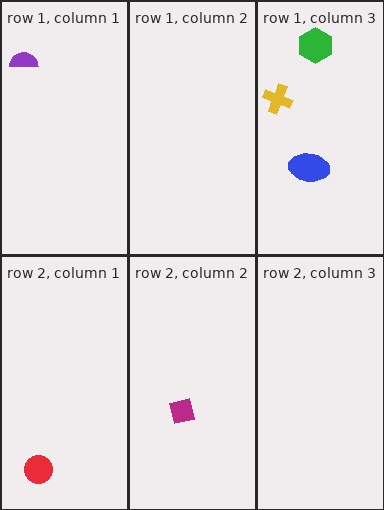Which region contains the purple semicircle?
The row 1, column 1 region.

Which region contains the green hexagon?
The row 1, column 3 region.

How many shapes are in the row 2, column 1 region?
1.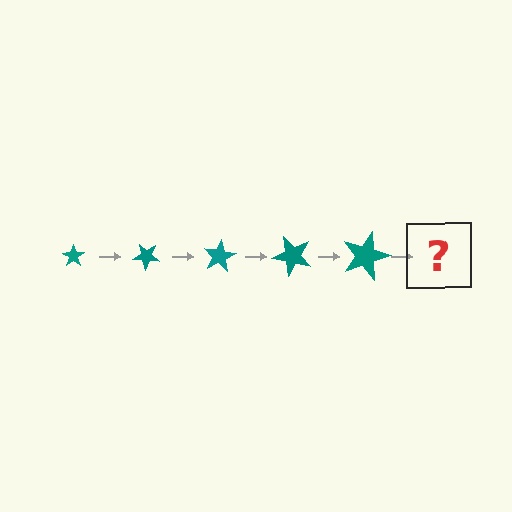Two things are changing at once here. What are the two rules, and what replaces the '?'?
The two rules are that the star grows larger each step and it rotates 40 degrees each step. The '?' should be a star, larger than the previous one and rotated 200 degrees from the start.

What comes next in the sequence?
The next element should be a star, larger than the previous one and rotated 200 degrees from the start.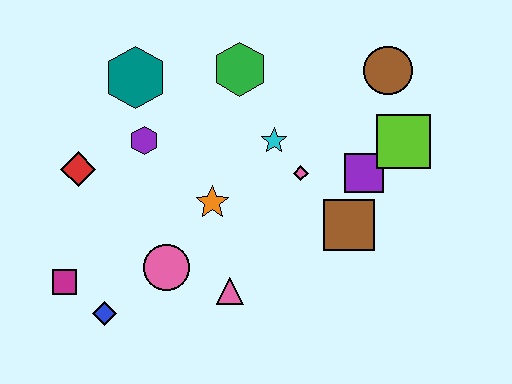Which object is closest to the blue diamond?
The magenta square is closest to the blue diamond.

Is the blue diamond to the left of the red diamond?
No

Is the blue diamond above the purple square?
No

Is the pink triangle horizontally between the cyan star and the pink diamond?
No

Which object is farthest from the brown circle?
The magenta square is farthest from the brown circle.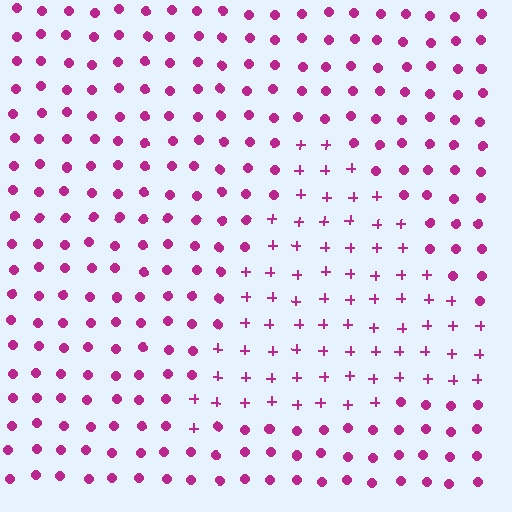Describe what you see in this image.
The image is filled with small magenta elements arranged in a uniform grid. A triangle-shaped region contains plus signs, while the surrounding area contains circles. The boundary is defined purely by the change in element shape.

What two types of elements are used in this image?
The image uses plus signs inside the triangle region and circles outside it.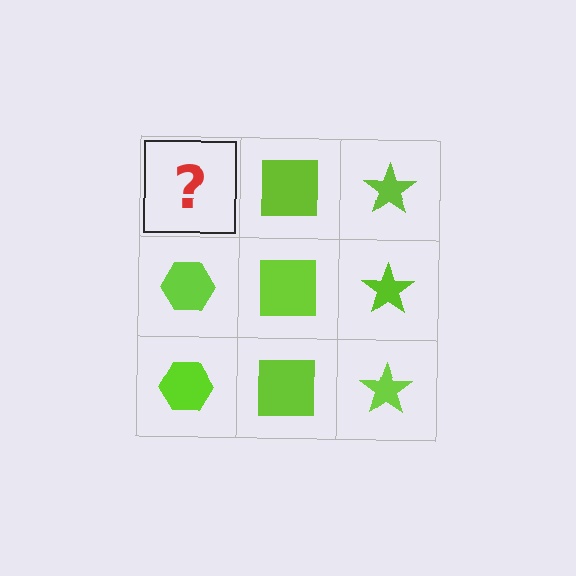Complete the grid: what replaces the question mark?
The question mark should be replaced with a lime hexagon.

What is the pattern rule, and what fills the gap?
The rule is that each column has a consistent shape. The gap should be filled with a lime hexagon.